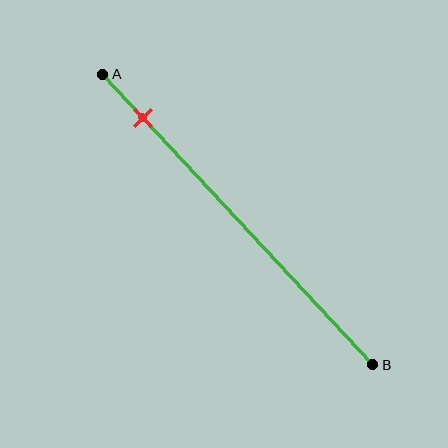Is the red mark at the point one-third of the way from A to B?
No, the mark is at about 15% from A, not at the 33% one-third point.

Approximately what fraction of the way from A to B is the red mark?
The red mark is approximately 15% of the way from A to B.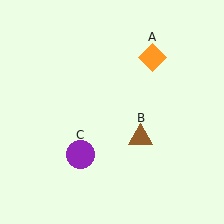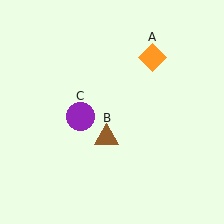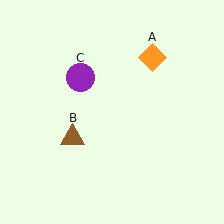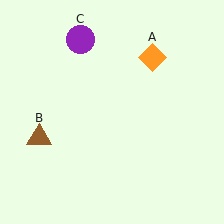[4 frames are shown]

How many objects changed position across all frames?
2 objects changed position: brown triangle (object B), purple circle (object C).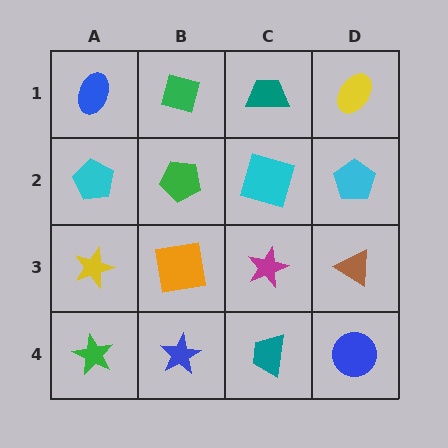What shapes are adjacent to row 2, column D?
A yellow ellipse (row 1, column D), a brown triangle (row 3, column D), a cyan square (row 2, column C).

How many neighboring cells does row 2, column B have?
4.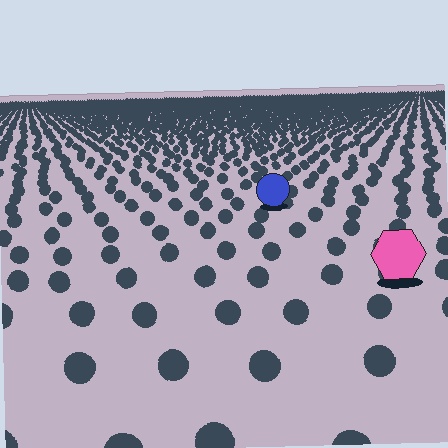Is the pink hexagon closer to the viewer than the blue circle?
Yes. The pink hexagon is closer — you can tell from the texture gradient: the ground texture is coarser near it.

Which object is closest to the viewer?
The pink hexagon is closest. The texture marks near it are larger and more spread out.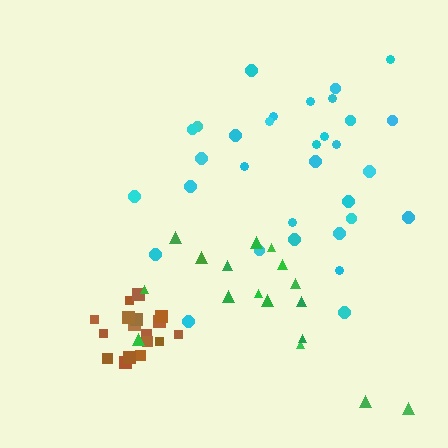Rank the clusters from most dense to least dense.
brown, cyan, green.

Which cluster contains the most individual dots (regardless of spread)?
Cyan (32).